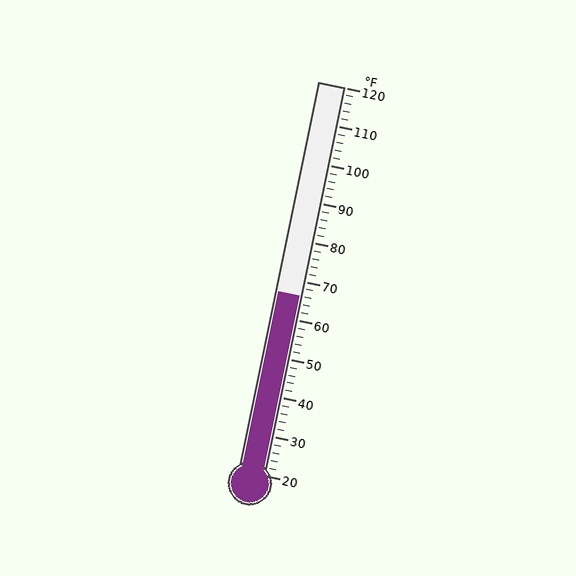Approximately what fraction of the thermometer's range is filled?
The thermometer is filled to approximately 45% of its range.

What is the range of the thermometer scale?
The thermometer scale ranges from 20°F to 120°F.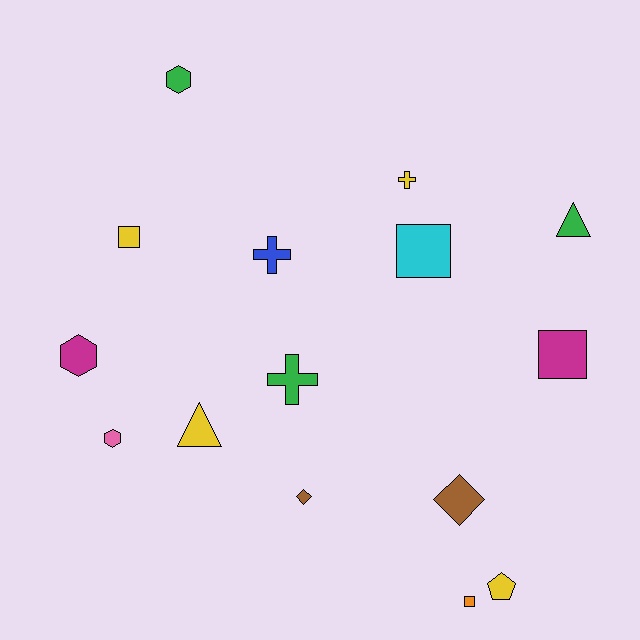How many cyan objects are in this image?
There is 1 cyan object.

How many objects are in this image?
There are 15 objects.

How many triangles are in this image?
There are 2 triangles.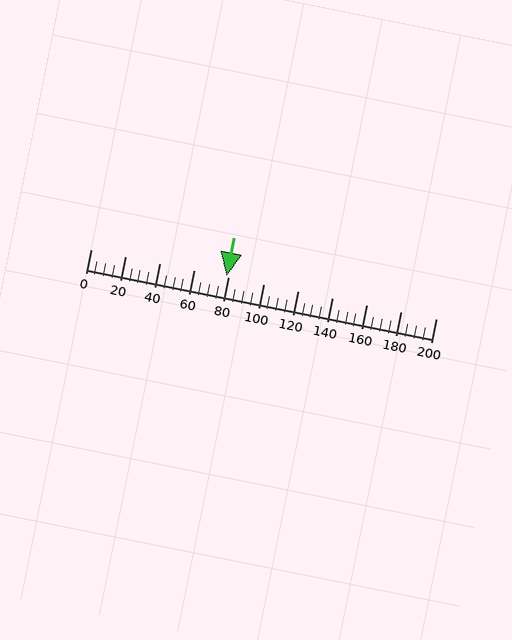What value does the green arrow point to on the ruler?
The green arrow points to approximately 79.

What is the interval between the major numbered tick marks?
The major tick marks are spaced 20 units apart.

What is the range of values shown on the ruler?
The ruler shows values from 0 to 200.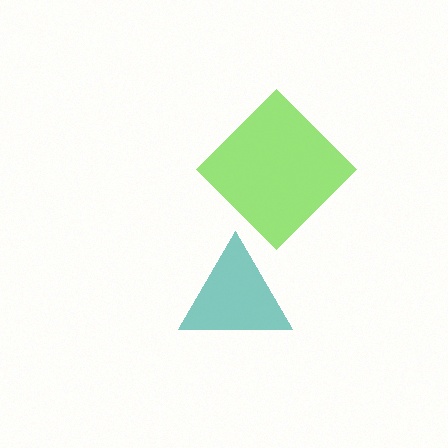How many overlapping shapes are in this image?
There are 2 overlapping shapes in the image.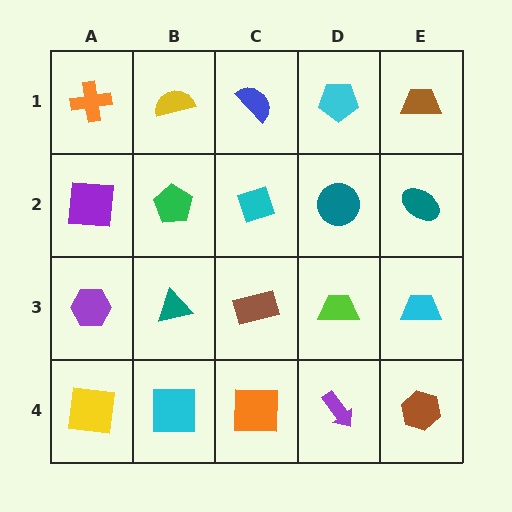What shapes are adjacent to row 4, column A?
A purple hexagon (row 3, column A), a cyan square (row 4, column B).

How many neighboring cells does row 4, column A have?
2.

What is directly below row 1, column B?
A green pentagon.